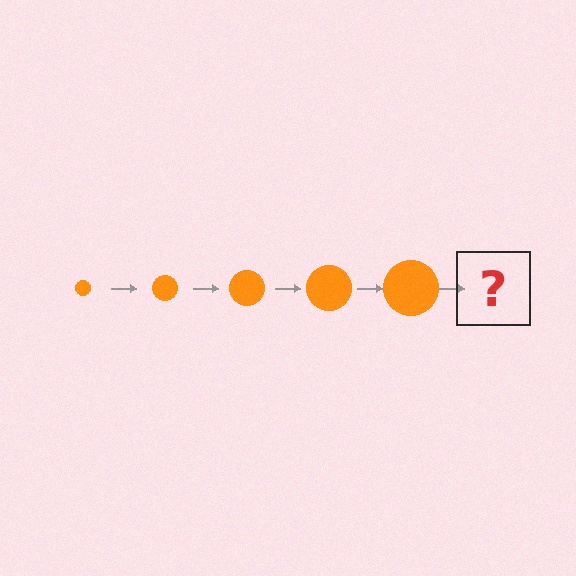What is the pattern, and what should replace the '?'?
The pattern is that the circle gets progressively larger each step. The '?' should be an orange circle, larger than the previous one.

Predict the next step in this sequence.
The next step is an orange circle, larger than the previous one.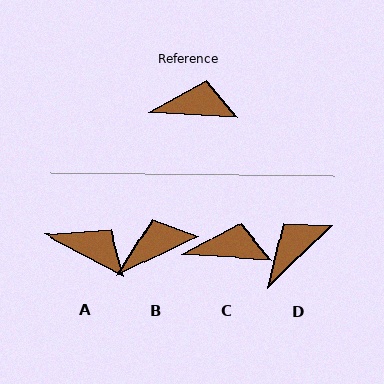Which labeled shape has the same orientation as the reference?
C.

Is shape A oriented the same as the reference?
No, it is off by about 24 degrees.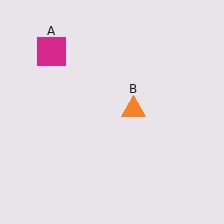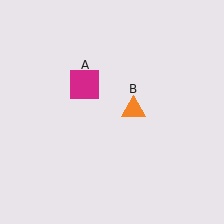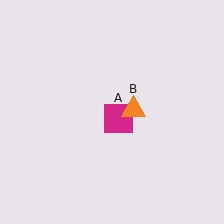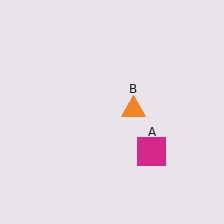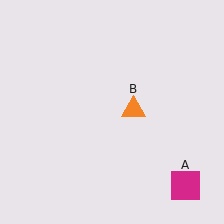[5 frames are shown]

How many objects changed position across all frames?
1 object changed position: magenta square (object A).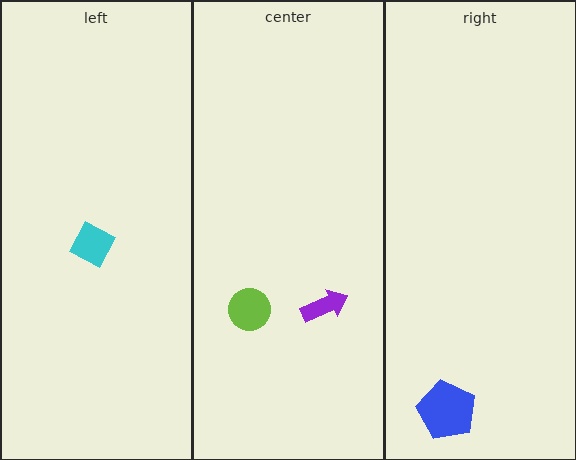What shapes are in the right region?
The blue pentagon.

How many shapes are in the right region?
1.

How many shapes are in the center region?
2.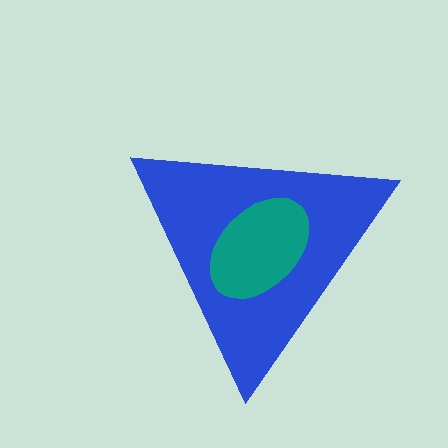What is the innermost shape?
The teal ellipse.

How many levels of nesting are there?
2.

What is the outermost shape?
The blue triangle.